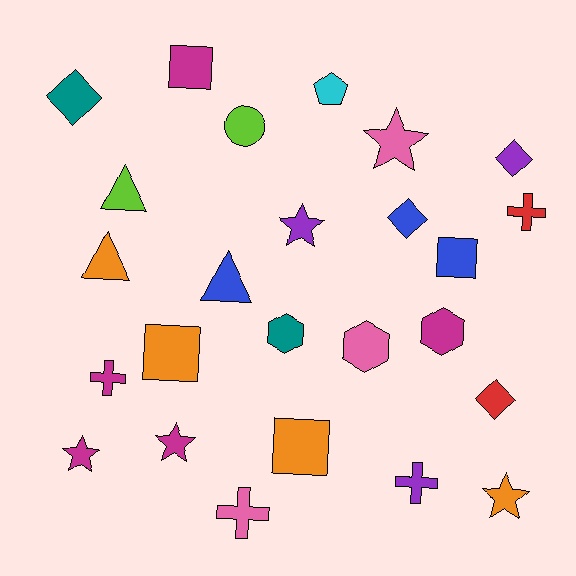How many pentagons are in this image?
There is 1 pentagon.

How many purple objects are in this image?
There are 3 purple objects.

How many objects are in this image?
There are 25 objects.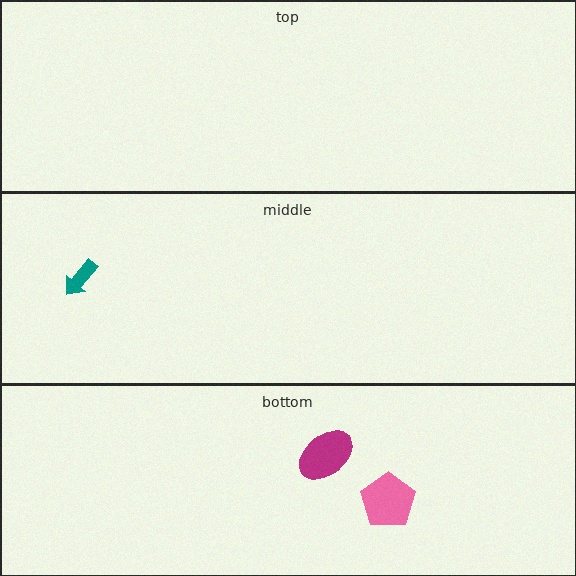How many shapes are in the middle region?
1.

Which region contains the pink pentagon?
The bottom region.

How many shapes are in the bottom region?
2.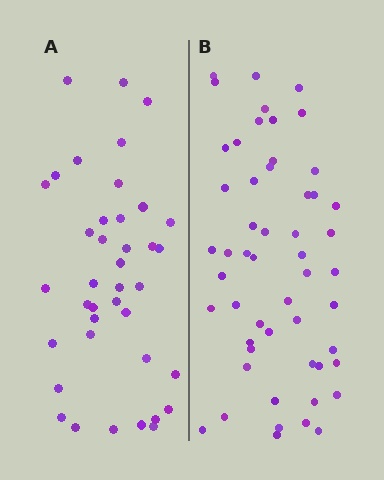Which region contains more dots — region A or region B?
Region B (the right region) has more dots.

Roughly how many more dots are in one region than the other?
Region B has approximately 15 more dots than region A.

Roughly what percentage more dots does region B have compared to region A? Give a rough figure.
About 35% more.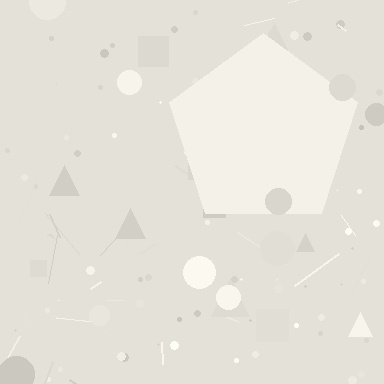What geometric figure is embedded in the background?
A pentagon is embedded in the background.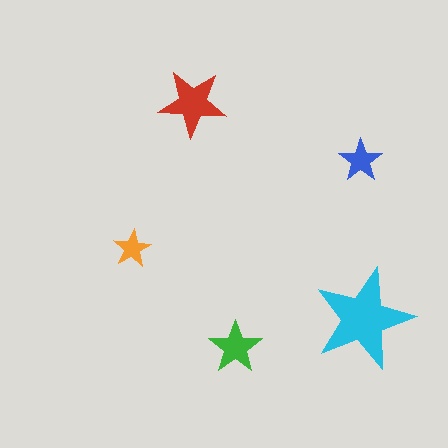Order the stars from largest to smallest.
the cyan one, the red one, the green one, the blue one, the orange one.